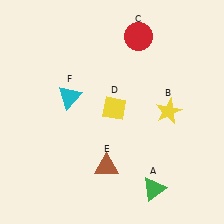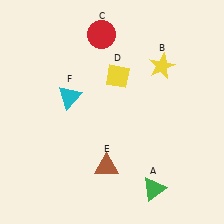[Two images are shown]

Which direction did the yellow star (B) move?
The yellow star (B) moved up.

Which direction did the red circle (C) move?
The red circle (C) moved left.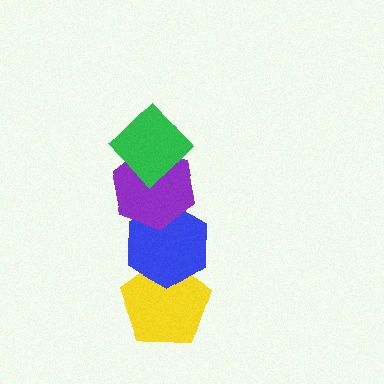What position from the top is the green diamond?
The green diamond is 1st from the top.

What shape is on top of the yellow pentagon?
The blue hexagon is on top of the yellow pentagon.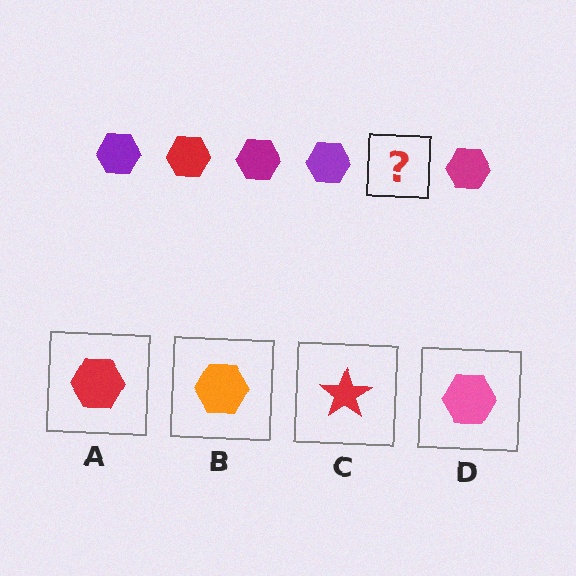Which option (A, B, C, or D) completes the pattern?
A.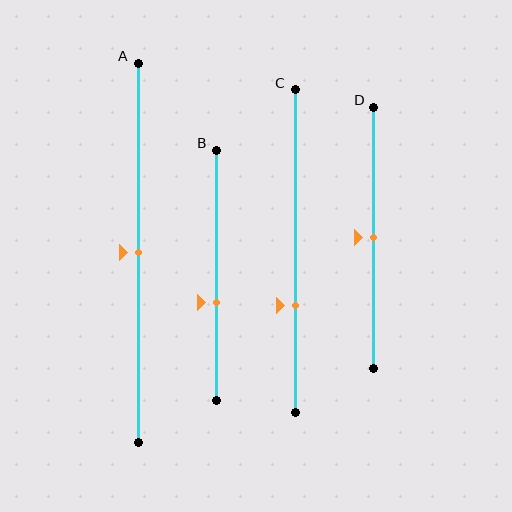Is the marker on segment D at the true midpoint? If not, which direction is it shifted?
Yes, the marker on segment D is at the true midpoint.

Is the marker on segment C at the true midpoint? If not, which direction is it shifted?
No, the marker on segment C is shifted downward by about 17% of the segment length.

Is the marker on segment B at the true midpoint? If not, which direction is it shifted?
No, the marker on segment B is shifted downward by about 11% of the segment length.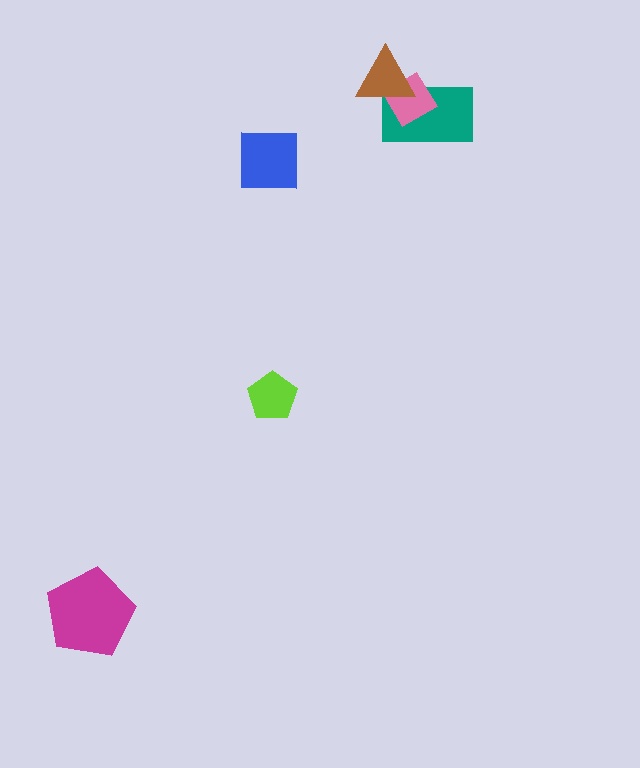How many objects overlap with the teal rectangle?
2 objects overlap with the teal rectangle.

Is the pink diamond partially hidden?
Yes, it is partially covered by another shape.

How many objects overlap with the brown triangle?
2 objects overlap with the brown triangle.